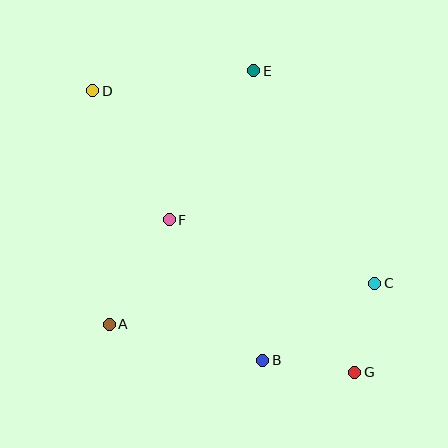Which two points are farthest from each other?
Points D and G are farthest from each other.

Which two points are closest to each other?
Points C and G are closest to each other.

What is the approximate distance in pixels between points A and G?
The distance between A and G is approximately 250 pixels.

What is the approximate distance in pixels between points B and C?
The distance between B and C is approximately 136 pixels.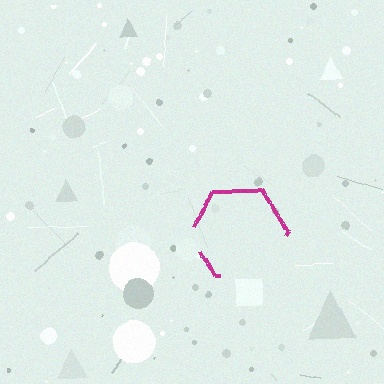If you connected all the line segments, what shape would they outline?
They would outline a hexagon.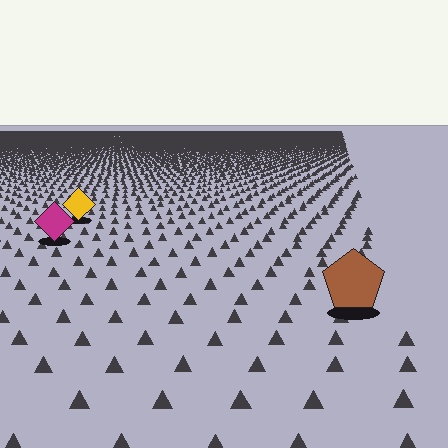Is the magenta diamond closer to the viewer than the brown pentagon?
No. The brown pentagon is closer — you can tell from the texture gradient: the ground texture is coarser near it.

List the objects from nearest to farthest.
From nearest to farthest: the brown pentagon, the magenta diamond, the yellow diamond.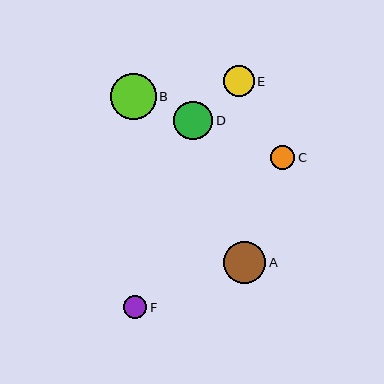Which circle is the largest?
Circle B is the largest with a size of approximately 46 pixels.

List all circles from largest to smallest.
From largest to smallest: B, A, D, E, C, F.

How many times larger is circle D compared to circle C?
Circle D is approximately 1.6 times the size of circle C.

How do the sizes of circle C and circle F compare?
Circle C and circle F are approximately the same size.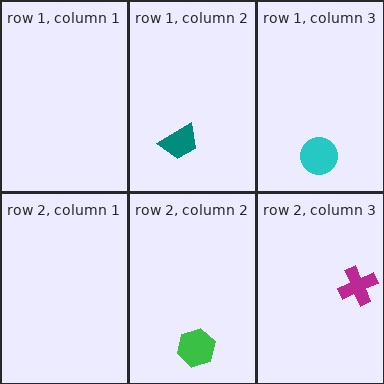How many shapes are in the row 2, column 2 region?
1.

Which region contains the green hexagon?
The row 2, column 2 region.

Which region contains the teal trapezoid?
The row 1, column 2 region.